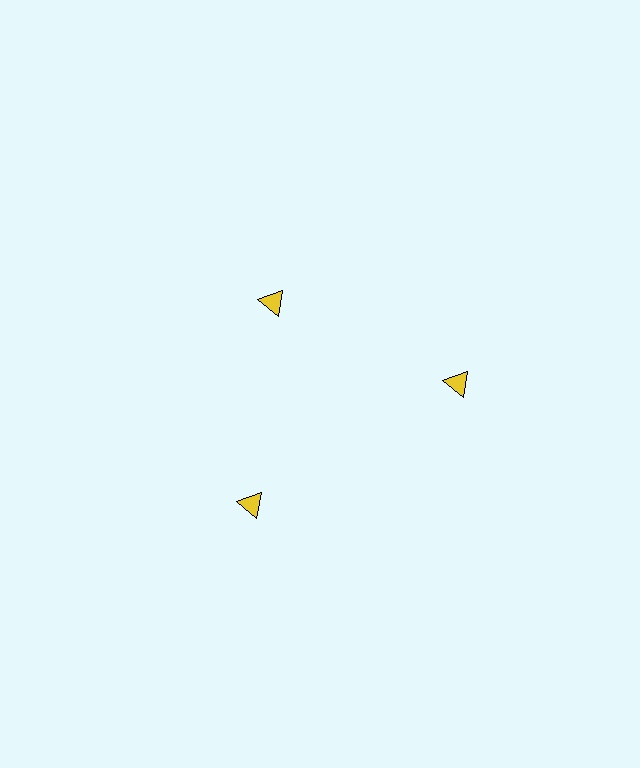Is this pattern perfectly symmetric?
No. The 3 yellow triangles are arranged in a ring, but one element near the 11 o'clock position is pulled inward toward the center, breaking the 3-fold rotational symmetry.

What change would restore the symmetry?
The symmetry would be restored by moving it outward, back onto the ring so that all 3 triangles sit at equal angles and equal distance from the center.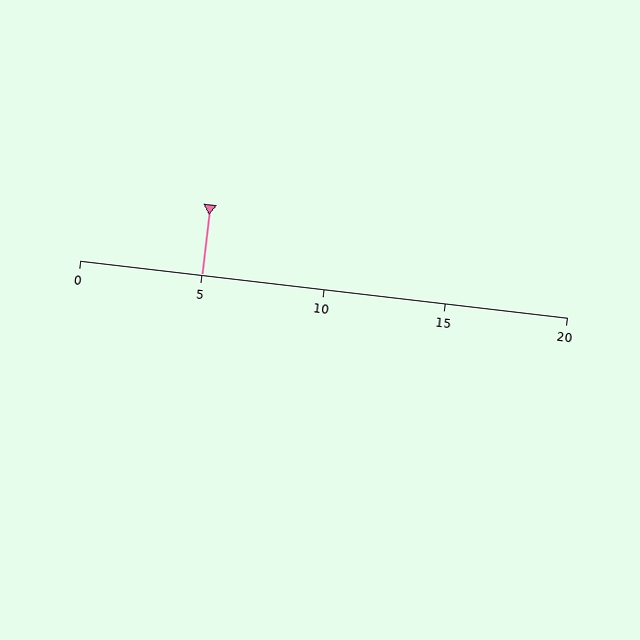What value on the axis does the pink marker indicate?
The marker indicates approximately 5.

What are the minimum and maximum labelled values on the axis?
The axis runs from 0 to 20.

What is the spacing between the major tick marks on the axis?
The major ticks are spaced 5 apart.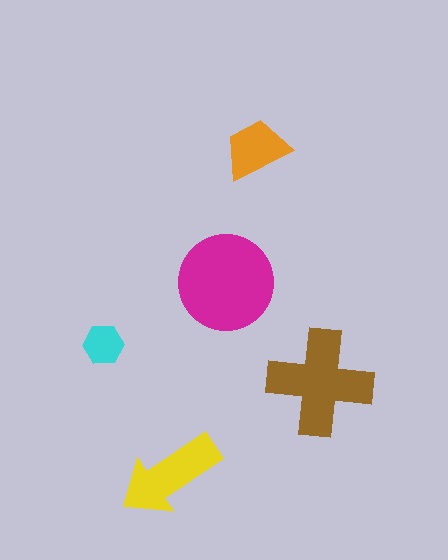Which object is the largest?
The magenta circle.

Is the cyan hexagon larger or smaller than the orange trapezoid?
Smaller.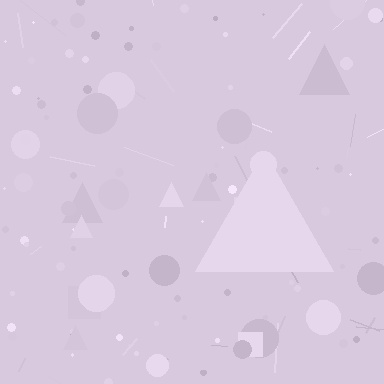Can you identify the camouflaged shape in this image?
The camouflaged shape is a triangle.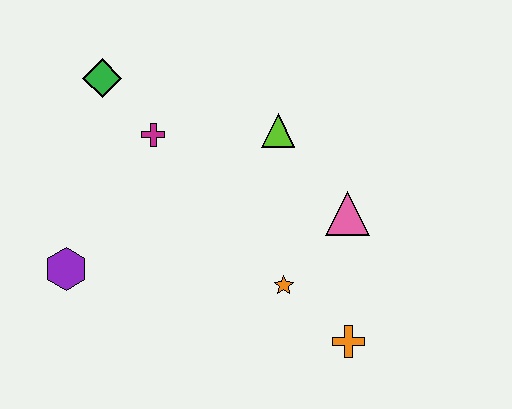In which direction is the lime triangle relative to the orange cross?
The lime triangle is above the orange cross.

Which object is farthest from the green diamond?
The orange cross is farthest from the green diamond.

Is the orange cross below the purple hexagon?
Yes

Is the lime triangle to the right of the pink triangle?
No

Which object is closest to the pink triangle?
The orange star is closest to the pink triangle.